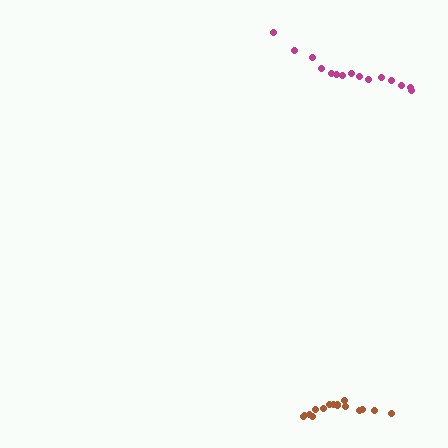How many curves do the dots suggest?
There are 2 distinct paths.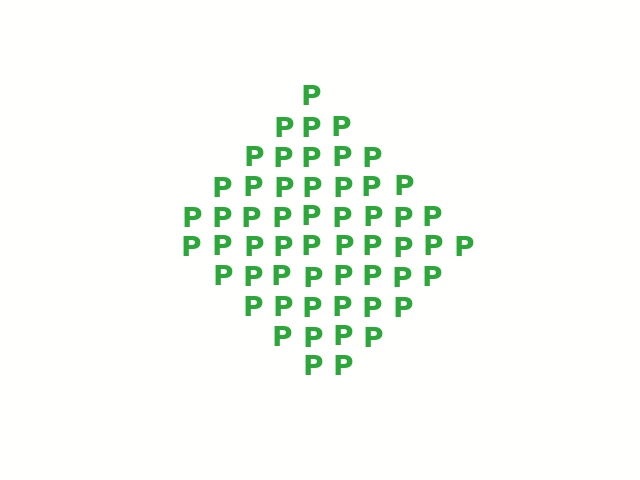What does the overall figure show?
The overall figure shows a diamond.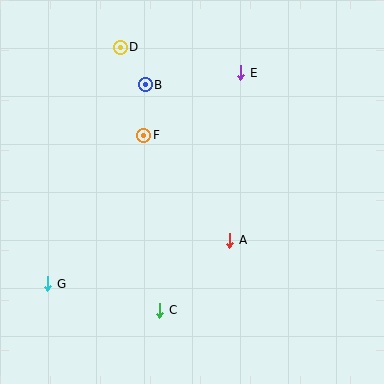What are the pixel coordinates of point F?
Point F is at (144, 135).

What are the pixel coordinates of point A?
Point A is at (230, 240).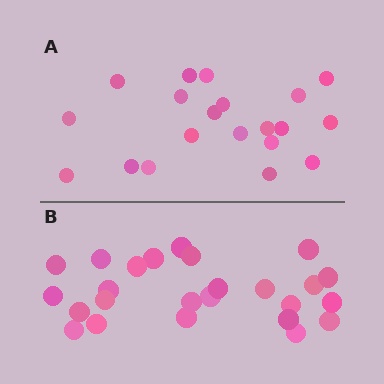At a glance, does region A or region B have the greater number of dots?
Region B (the bottom region) has more dots.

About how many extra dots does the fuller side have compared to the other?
Region B has about 5 more dots than region A.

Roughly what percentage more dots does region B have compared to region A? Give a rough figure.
About 25% more.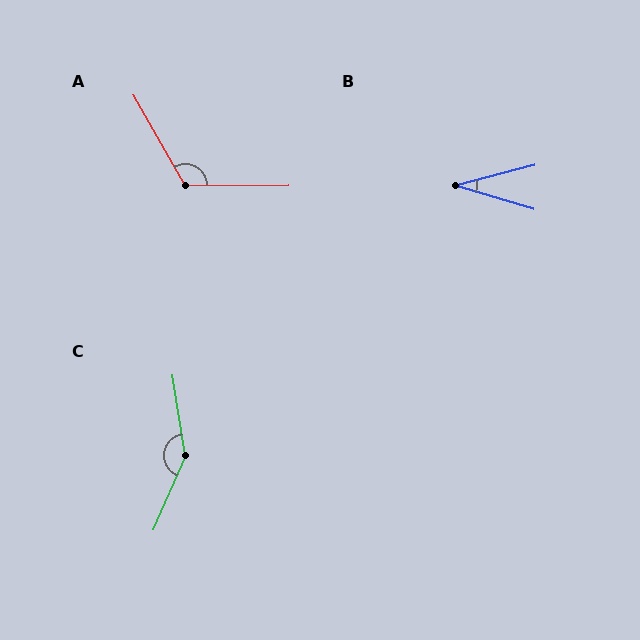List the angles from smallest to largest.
B (31°), A (119°), C (148°).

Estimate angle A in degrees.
Approximately 119 degrees.